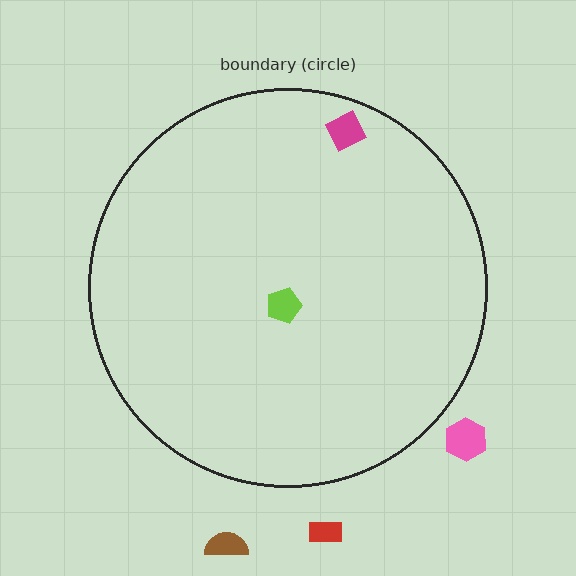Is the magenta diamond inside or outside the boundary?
Inside.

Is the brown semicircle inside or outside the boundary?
Outside.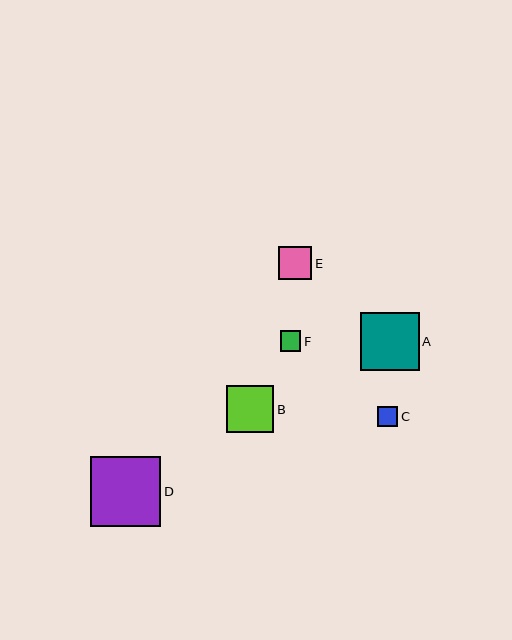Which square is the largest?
Square D is the largest with a size of approximately 70 pixels.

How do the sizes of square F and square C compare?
Square F and square C are approximately the same size.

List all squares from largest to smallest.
From largest to smallest: D, A, B, E, F, C.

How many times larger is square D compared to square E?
Square D is approximately 2.1 times the size of square E.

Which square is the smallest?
Square C is the smallest with a size of approximately 20 pixels.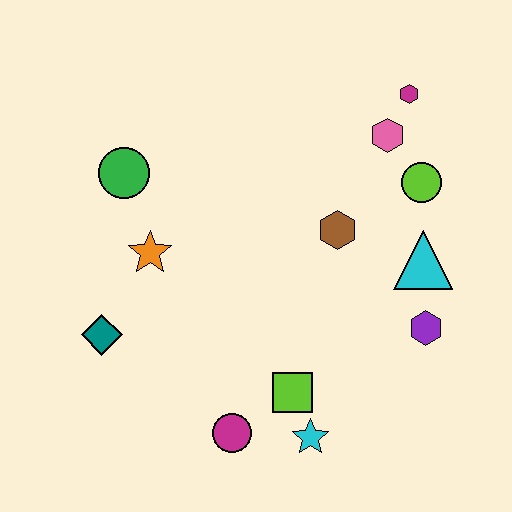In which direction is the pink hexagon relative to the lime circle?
The pink hexagon is above the lime circle.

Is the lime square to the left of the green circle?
No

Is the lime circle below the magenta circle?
No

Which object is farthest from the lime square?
The magenta hexagon is farthest from the lime square.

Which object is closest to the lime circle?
The pink hexagon is closest to the lime circle.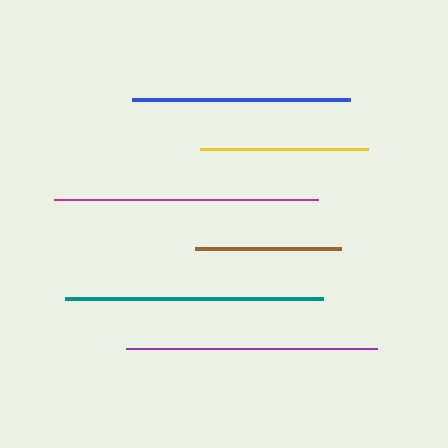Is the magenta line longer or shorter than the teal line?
The magenta line is longer than the teal line.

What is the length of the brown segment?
The brown segment is approximately 146 pixels long.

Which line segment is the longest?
The magenta line is the longest at approximately 264 pixels.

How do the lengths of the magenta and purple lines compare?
The magenta and purple lines are approximately the same length.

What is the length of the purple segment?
The purple segment is approximately 251 pixels long.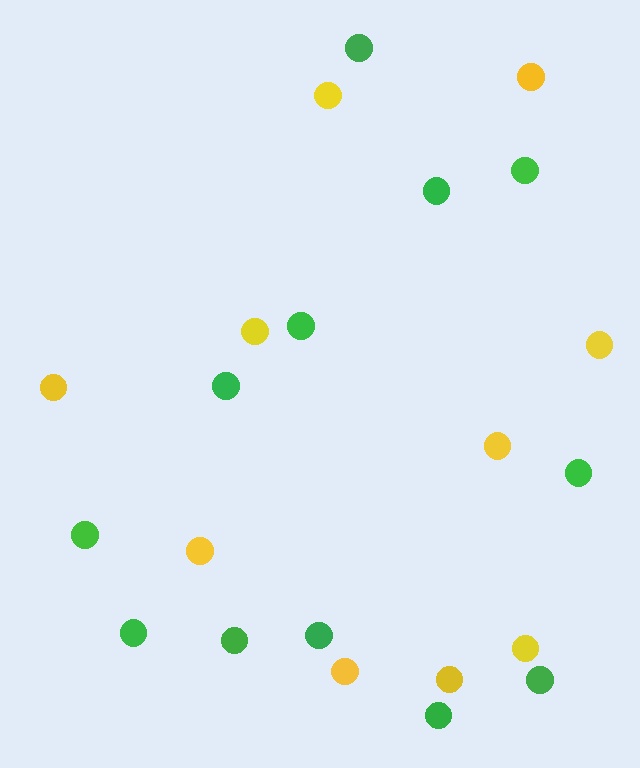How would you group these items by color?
There are 2 groups: one group of green circles (12) and one group of yellow circles (10).